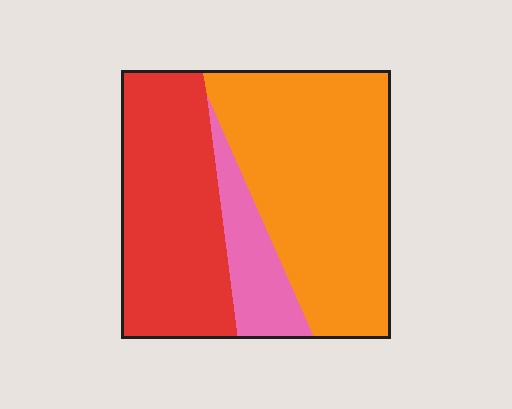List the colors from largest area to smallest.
From largest to smallest: orange, red, pink.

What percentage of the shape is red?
Red covers 37% of the shape.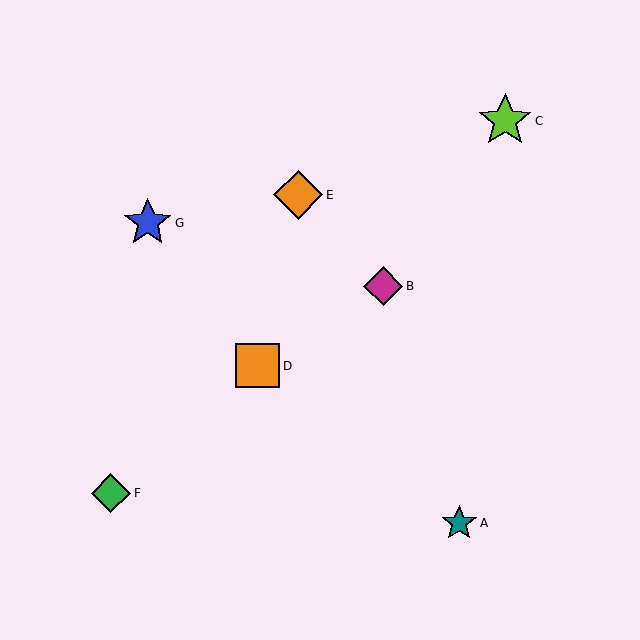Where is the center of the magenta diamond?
The center of the magenta diamond is at (383, 286).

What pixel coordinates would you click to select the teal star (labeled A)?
Click at (459, 523) to select the teal star A.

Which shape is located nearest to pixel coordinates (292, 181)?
The orange diamond (labeled E) at (298, 195) is nearest to that location.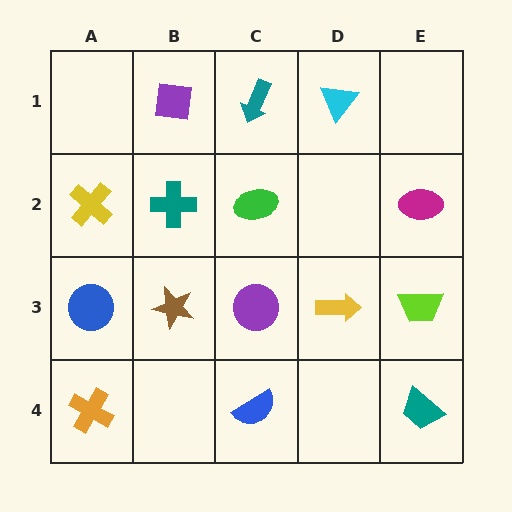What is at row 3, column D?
A yellow arrow.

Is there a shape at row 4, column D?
No, that cell is empty.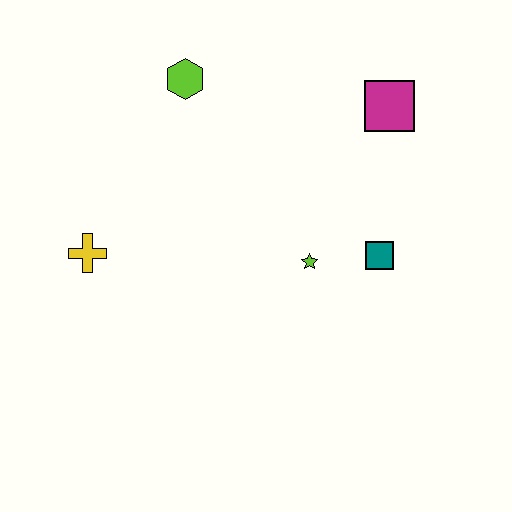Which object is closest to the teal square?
The lime star is closest to the teal square.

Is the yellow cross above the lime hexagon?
No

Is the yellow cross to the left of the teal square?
Yes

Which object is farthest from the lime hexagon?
The teal square is farthest from the lime hexagon.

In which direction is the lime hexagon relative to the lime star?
The lime hexagon is above the lime star.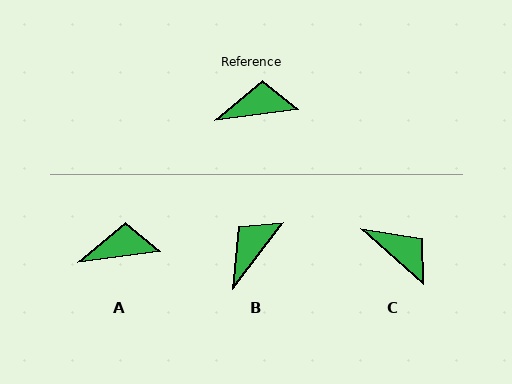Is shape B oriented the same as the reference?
No, it is off by about 45 degrees.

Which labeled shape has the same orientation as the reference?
A.